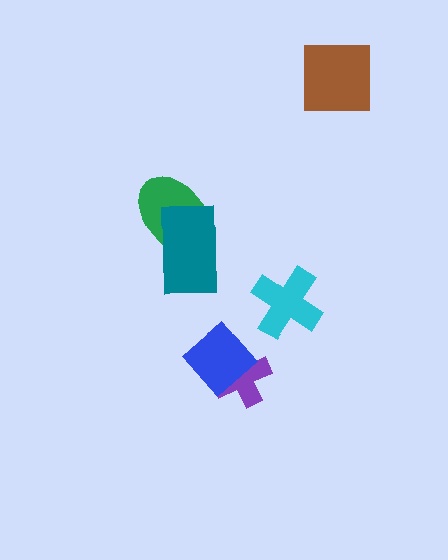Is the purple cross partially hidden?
Yes, it is partially covered by another shape.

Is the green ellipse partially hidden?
Yes, it is partially covered by another shape.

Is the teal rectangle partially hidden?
No, no other shape covers it.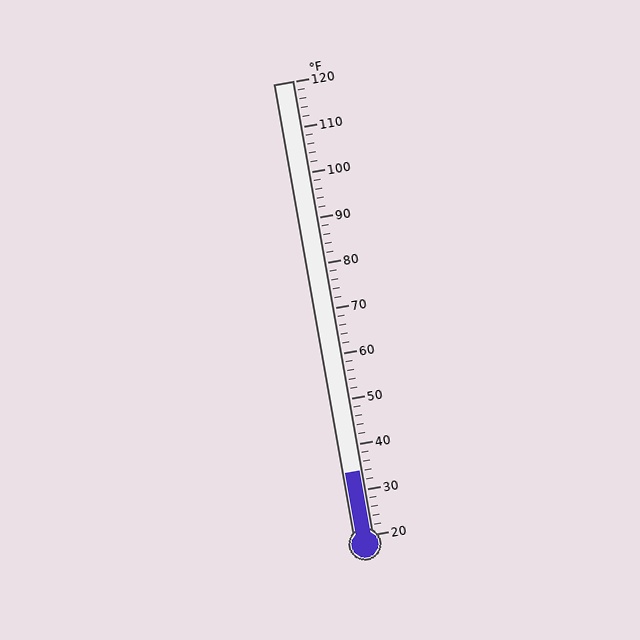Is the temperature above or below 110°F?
The temperature is below 110°F.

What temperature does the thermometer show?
The thermometer shows approximately 34°F.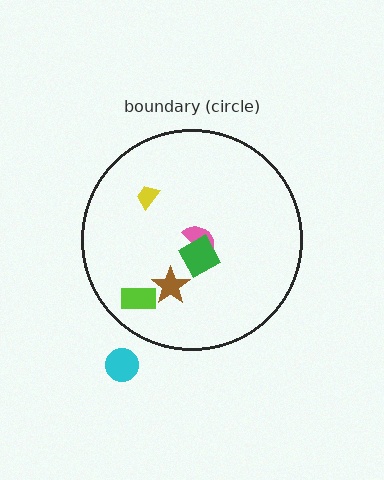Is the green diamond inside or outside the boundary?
Inside.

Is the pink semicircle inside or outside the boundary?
Inside.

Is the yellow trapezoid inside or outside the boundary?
Inside.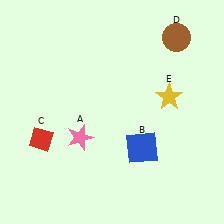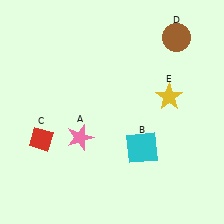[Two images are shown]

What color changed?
The square (B) changed from blue in Image 1 to cyan in Image 2.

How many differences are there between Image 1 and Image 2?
There is 1 difference between the two images.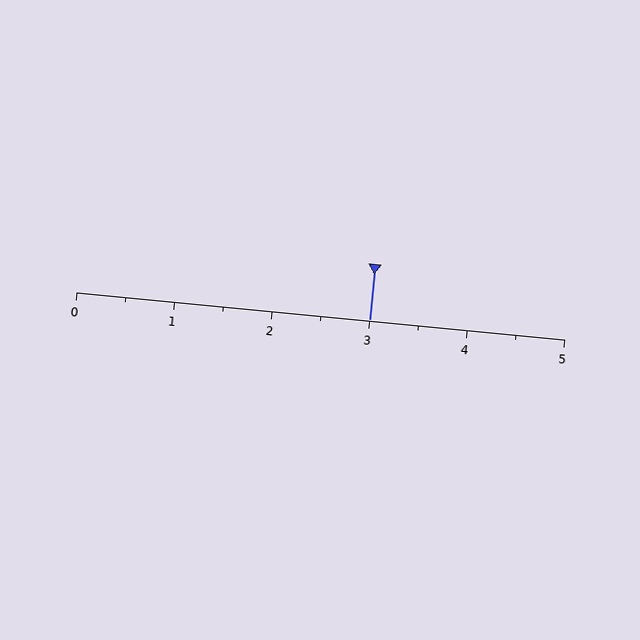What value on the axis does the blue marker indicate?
The marker indicates approximately 3.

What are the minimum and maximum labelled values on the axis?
The axis runs from 0 to 5.